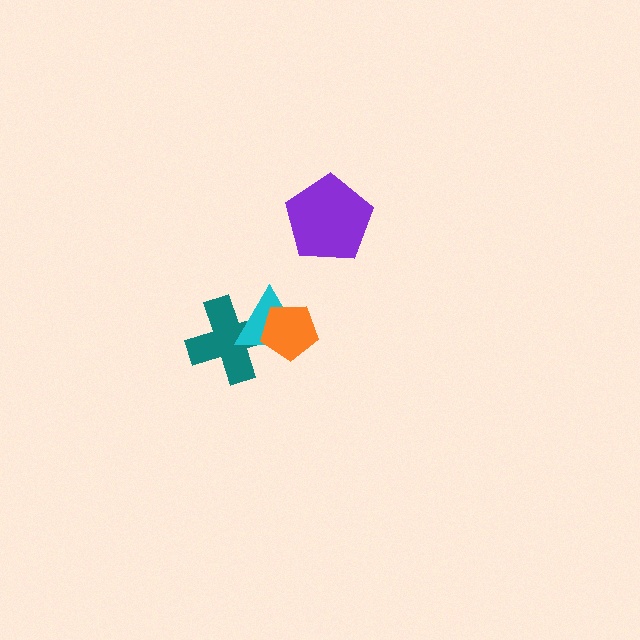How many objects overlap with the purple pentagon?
0 objects overlap with the purple pentagon.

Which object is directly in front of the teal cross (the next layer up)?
The cyan triangle is directly in front of the teal cross.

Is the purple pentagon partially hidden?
No, no other shape covers it.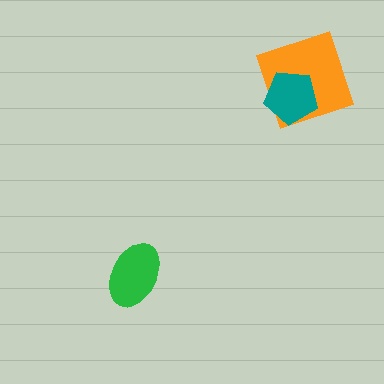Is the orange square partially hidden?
Yes, it is partially covered by another shape.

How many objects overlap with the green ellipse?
0 objects overlap with the green ellipse.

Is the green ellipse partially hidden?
No, no other shape covers it.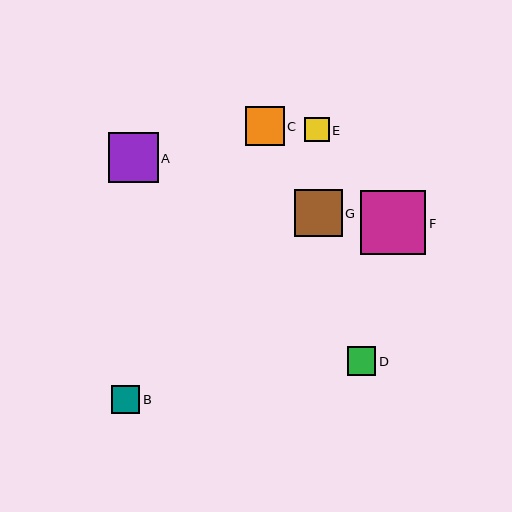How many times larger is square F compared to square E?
Square F is approximately 2.6 times the size of square E.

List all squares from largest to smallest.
From largest to smallest: F, A, G, C, D, B, E.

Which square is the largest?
Square F is the largest with a size of approximately 65 pixels.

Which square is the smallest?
Square E is the smallest with a size of approximately 25 pixels.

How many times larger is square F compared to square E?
Square F is approximately 2.6 times the size of square E.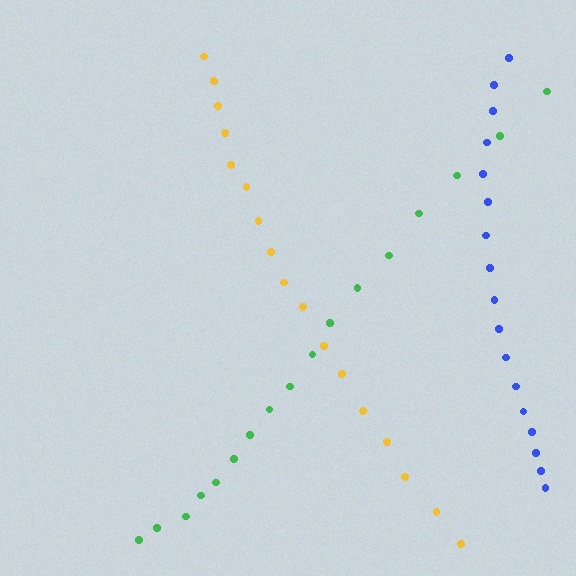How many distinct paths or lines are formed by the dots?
There are 3 distinct paths.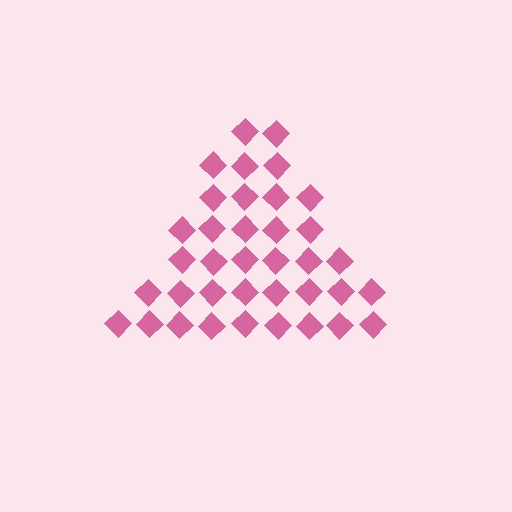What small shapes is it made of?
It is made of small diamonds.